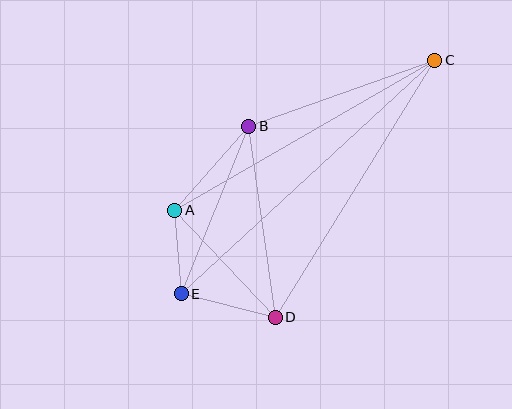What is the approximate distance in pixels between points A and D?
The distance between A and D is approximately 147 pixels.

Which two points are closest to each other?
Points A and E are closest to each other.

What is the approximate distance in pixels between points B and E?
The distance between B and E is approximately 180 pixels.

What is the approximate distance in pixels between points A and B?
The distance between A and B is approximately 112 pixels.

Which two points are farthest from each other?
Points C and E are farthest from each other.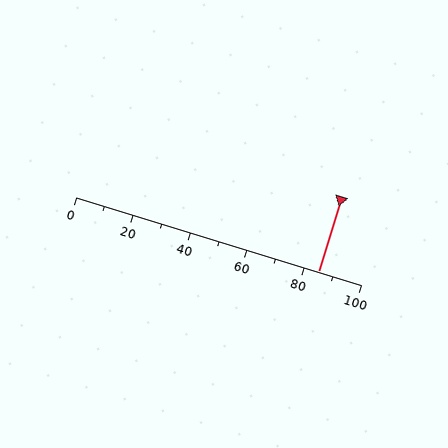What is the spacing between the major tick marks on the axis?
The major ticks are spaced 20 apart.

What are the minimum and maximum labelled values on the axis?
The axis runs from 0 to 100.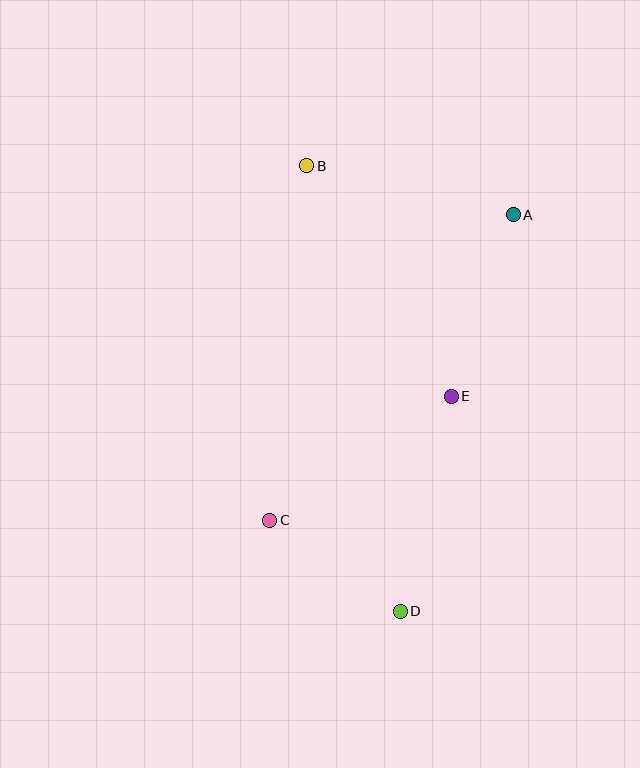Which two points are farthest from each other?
Points B and D are farthest from each other.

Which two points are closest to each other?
Points C and D are closest to each other.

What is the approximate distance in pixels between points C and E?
The distance between C and E is approximately 220 pixels.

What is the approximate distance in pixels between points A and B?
The distance between A and B is approximately 212 pixels.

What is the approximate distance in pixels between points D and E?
The distance between D and E is approximately 221 pixels.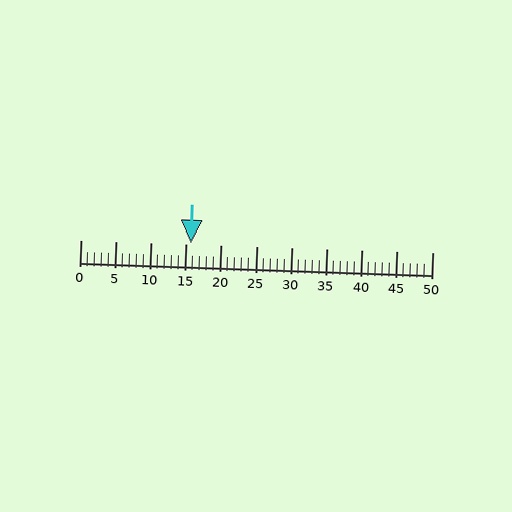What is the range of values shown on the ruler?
The ruler shows values from 0 to 50.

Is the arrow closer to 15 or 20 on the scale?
The arrow is closer to 15.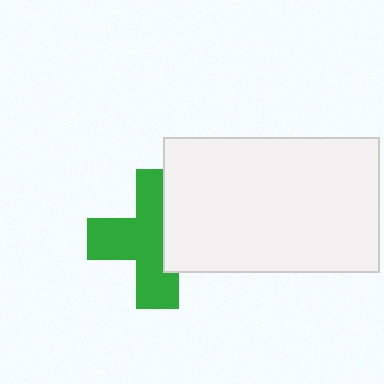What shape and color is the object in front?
The object in front is a white rectangle.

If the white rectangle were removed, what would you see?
You would see the complete green cross.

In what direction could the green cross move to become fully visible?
The green cross could move left. That would shift it out from behind the white rectangle entirely.